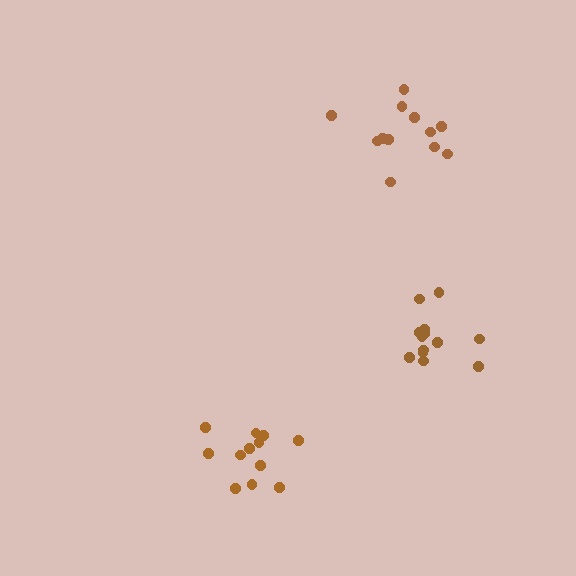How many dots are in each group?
Group 1: 12 dots, Group 2: 13 dots, Group 3: 12 dots (37 total).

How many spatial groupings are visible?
There are 3 spatial groupings.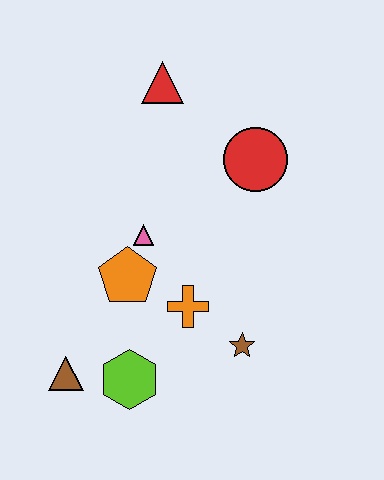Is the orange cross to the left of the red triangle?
No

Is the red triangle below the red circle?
No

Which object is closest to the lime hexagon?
The brown triangle is closest to the lime hexagon.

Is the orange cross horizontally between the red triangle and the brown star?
Yes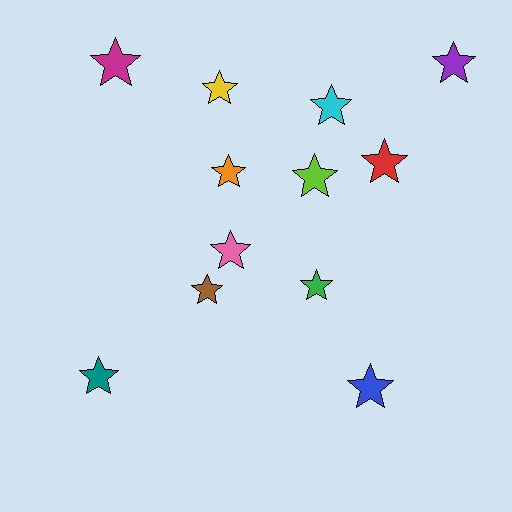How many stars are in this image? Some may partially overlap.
There are 12 stars.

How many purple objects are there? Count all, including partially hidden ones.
There is 1 purple object.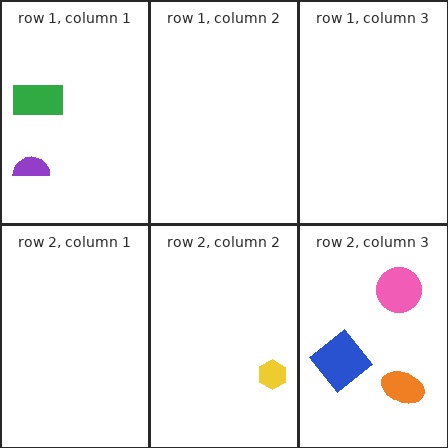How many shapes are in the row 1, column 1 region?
2.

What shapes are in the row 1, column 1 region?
The green rectangle, the purple semicircle.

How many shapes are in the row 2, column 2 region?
1.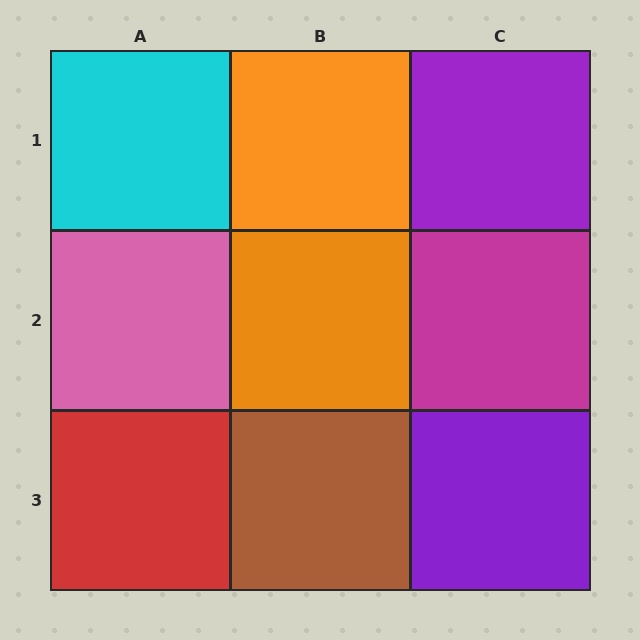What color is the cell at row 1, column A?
Cyan.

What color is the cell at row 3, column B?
Brown.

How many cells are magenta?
1 cell is magenta.